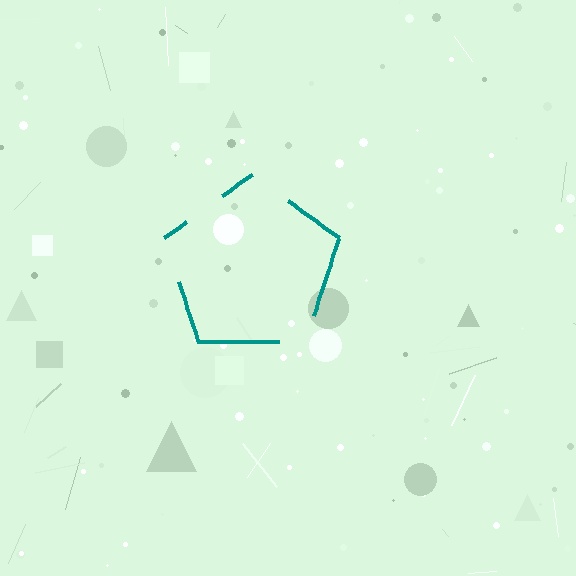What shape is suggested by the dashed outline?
The dashed outline suggests a pentagon.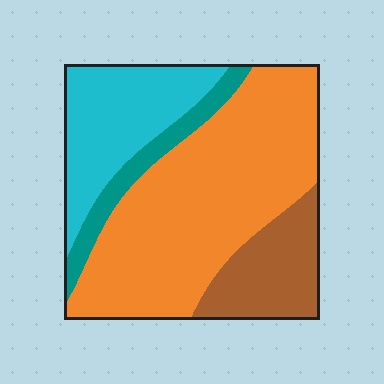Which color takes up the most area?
Orange, at roughly 55%.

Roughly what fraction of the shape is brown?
Brown takes up less than a quarter of the shape.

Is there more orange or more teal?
Orange.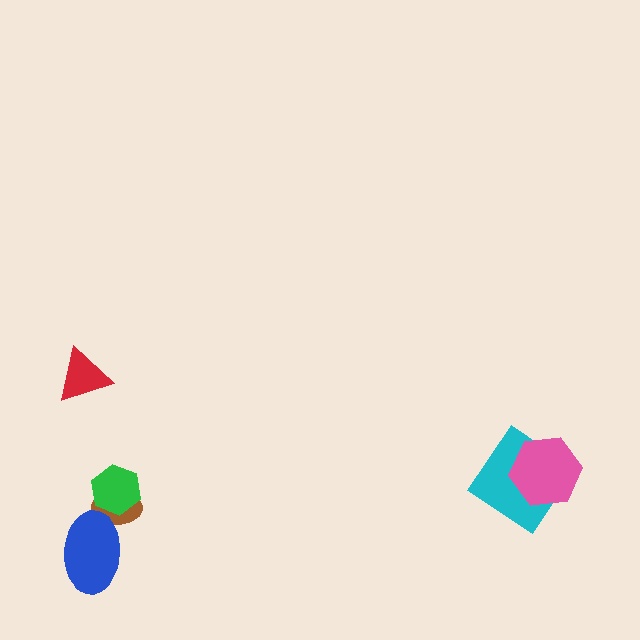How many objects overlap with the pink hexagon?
1 object overlaps with the pink hexagon.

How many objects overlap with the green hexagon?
1 object overlaps with the green hexagon.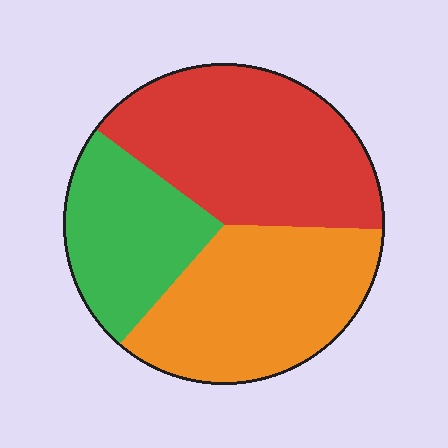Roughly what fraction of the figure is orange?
Orange takes up about three eighths (3/8) of the figure.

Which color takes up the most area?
Red, at roughly 40%.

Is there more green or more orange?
Orange.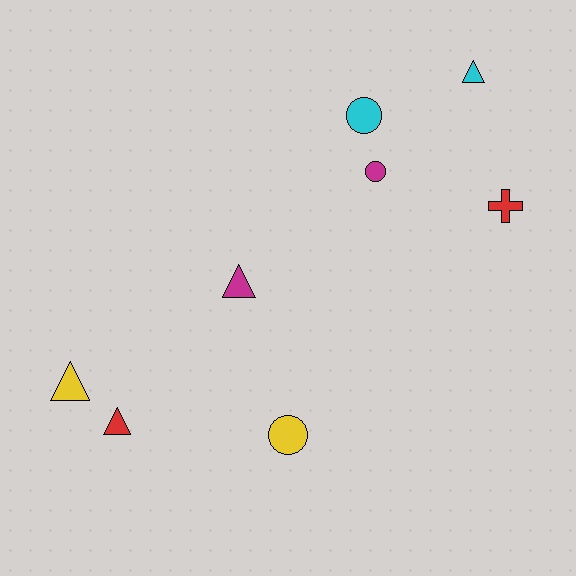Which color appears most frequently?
Red, with 2 objects.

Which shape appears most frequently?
Triangle, with 4 objects.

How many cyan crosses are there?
There are no cyan crosses.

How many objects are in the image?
There are 8 objects.